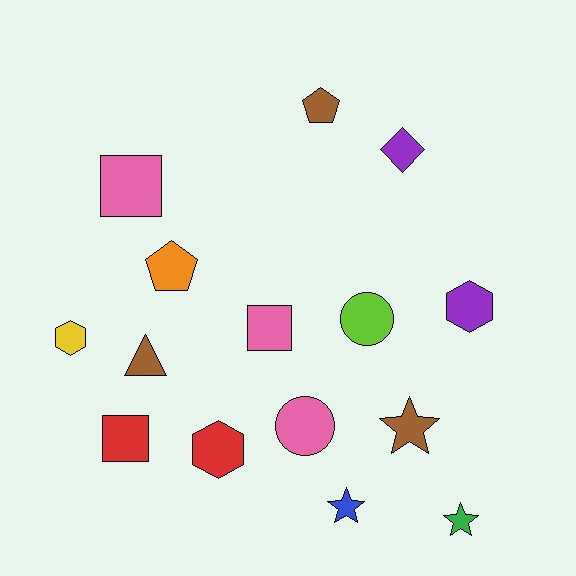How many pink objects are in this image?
There are 3 pink objects.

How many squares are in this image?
There are 3 squares.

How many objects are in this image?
There are 15 objects.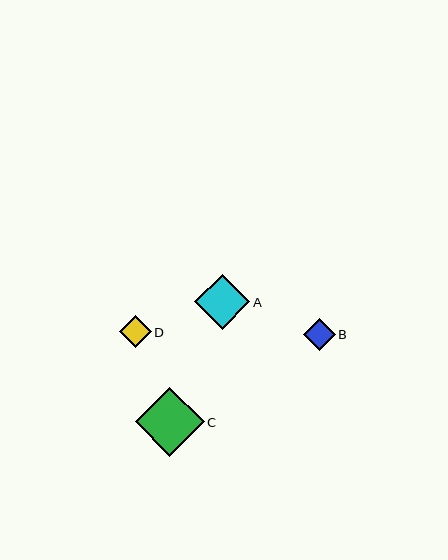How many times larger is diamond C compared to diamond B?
Diamond C is approximately 2.2 times the size of diamond B.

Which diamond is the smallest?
Diamond D is the smallest with a size of approximately 32 pixels.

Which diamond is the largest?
Diamond C is the largest with a size of approximately 69 pixels.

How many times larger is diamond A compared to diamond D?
Diamond A is approximately 1.7 times the size of diamond D.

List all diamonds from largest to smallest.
From largest to smallest: C, A, B, D.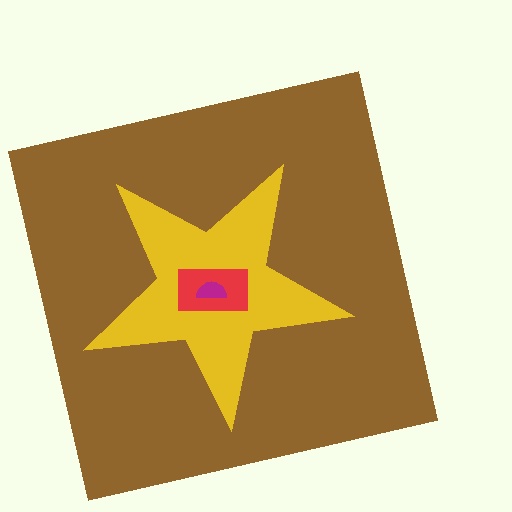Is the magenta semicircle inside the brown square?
Yes.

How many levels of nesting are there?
4.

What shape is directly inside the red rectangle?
The magenta semicircle.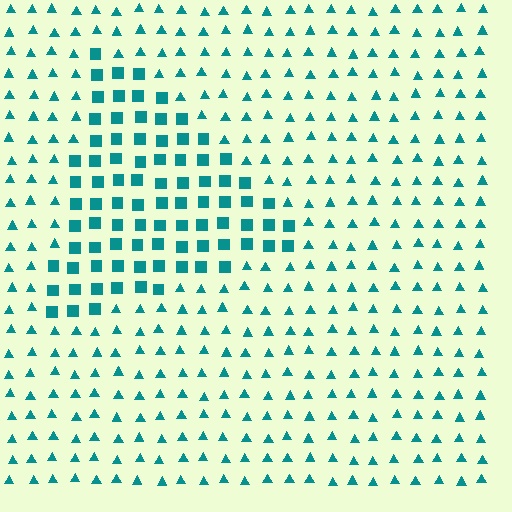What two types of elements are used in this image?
The image uses squares inside the triangle region and triangles outside it.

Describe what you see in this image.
The image is filled with small teal elements arranged in a uniform grid. A triangle-shaped region contains squares, while the surrounding area contains triangles. The boundary is defined purely by the change in element shape.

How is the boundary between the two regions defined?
The boundary is defined by a change in element shape: squares inside vs. triangles outside. All elements share the same color and spacing.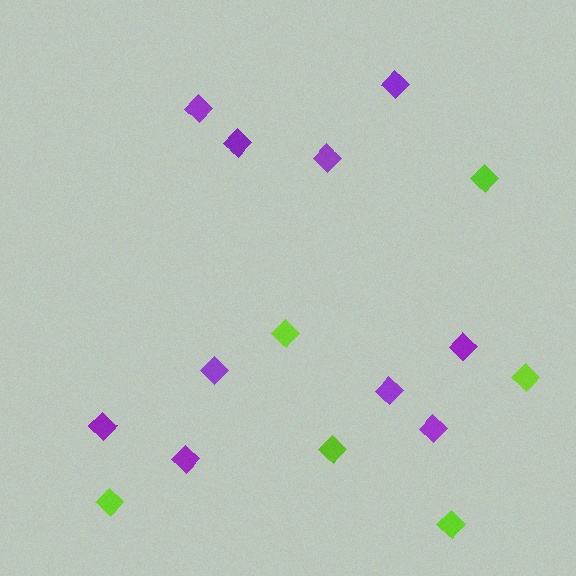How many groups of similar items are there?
There are 2 groups: one group of lime diamonds (6) and one group of purple diamonds (10).